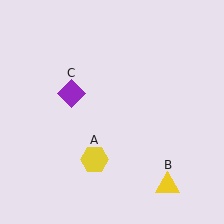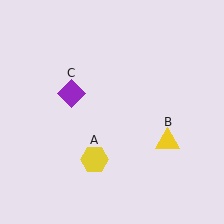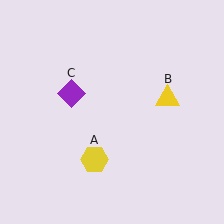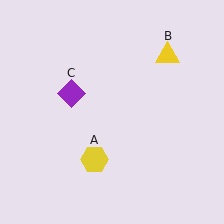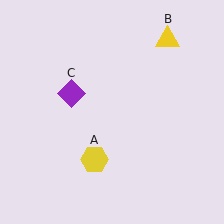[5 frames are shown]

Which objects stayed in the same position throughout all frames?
Yellow hexagon (object A) and purple diamond (object C) remained stationary.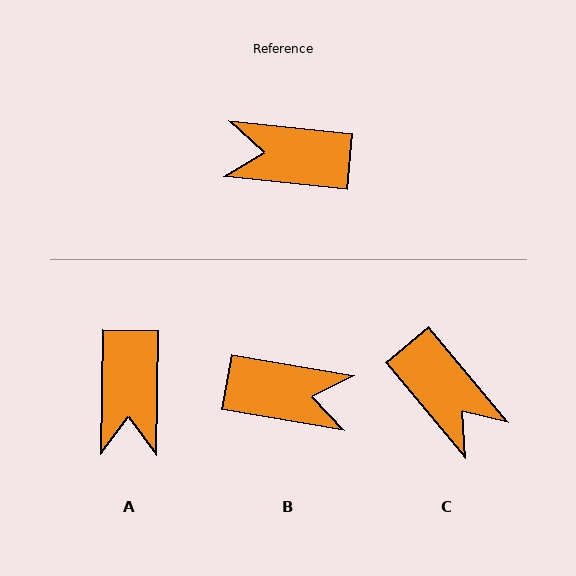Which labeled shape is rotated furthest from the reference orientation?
B, about 176 degrees away.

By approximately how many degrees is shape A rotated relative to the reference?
Approximately 95 degrees counter-clockwise.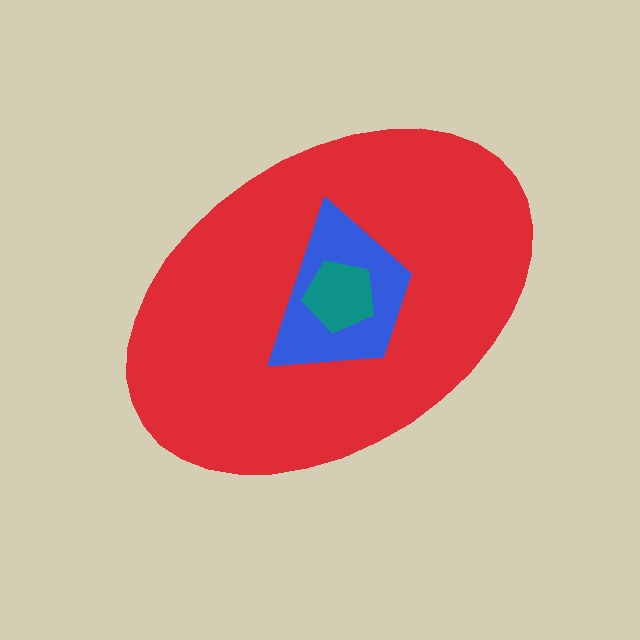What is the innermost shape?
The teal pentagon.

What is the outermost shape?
The red ellipse.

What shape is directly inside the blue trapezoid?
The teal pentagon.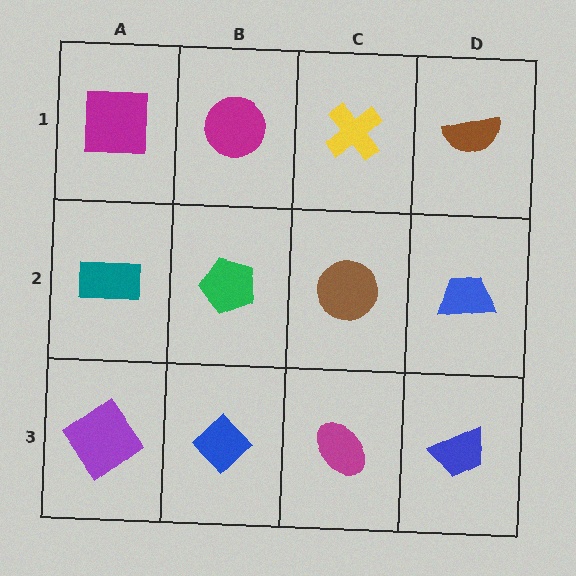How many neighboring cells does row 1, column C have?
3.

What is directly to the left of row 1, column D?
A yellow cross.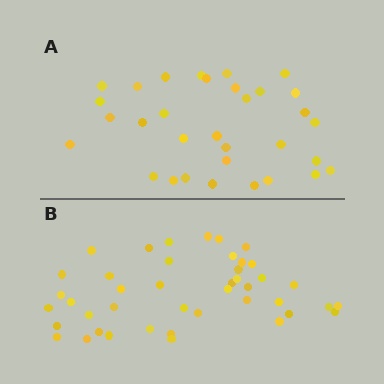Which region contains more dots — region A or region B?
Region B (the bottom region) has more dots.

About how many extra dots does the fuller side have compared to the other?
Region B has roughly 12 or so more dots than region A.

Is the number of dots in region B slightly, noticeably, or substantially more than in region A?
Region B has noticeably more, but not dramatically so. The ratio is roughly 1.3 to 1.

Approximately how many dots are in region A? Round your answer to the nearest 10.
About 30 dots. (The exact count is 32, which rounds to 30.)